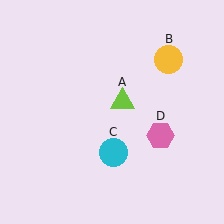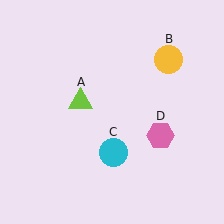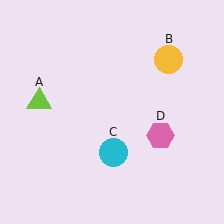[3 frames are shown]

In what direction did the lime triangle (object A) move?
The lime triangle (object A) moved left.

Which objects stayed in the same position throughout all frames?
Yellow circle (object B) and cyan circle (object C) and pink hexagon (object D) remained stationary.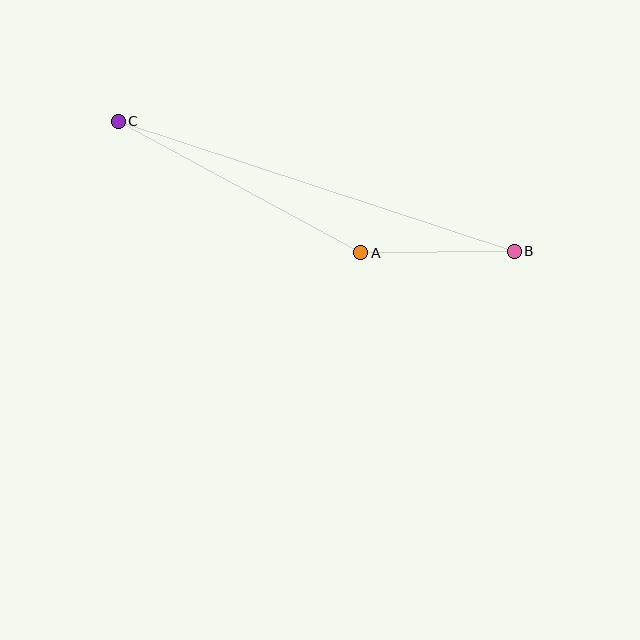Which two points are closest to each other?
Points A and B are closest to each other.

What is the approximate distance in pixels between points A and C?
The distance between A and C is approximately 276 pixels.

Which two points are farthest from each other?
Points B and C are farthest from each other.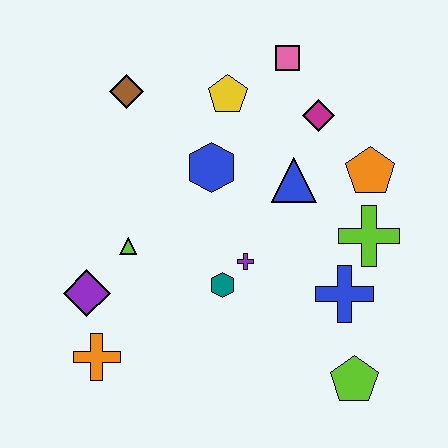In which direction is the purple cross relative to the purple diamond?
The purple cross is to the right of the purple diamond.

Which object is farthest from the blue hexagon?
The lime pentagon is farthest from the blue hexagon.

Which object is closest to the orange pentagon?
The lime cross is closest to the orange pentagon.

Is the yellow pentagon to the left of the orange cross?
No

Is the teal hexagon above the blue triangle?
No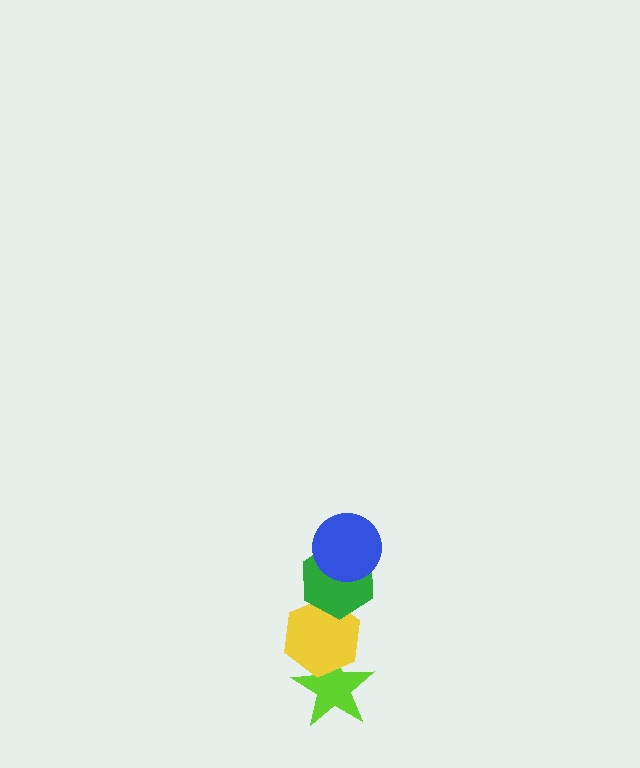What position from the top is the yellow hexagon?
The yellow hexagon is 3rd from the top.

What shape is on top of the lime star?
The yellow hexagon is on top of the lime star.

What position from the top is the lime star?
The lime star is 4th from the top.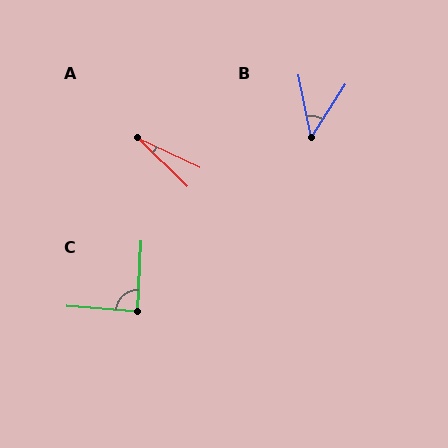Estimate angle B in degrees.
Approximately 44 degrees.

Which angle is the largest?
C, at approximately 89 degrees.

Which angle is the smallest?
A, at approximately 20 degrees.